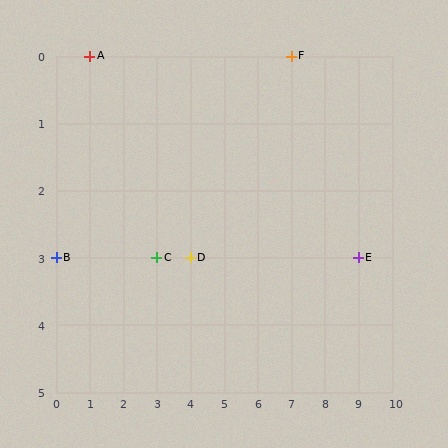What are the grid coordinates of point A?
Point A is at grid coordinates (1, 0).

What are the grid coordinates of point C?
Point C is at grid coordinates (3, 3).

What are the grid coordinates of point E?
Point E is at grid coordinates (9, 3).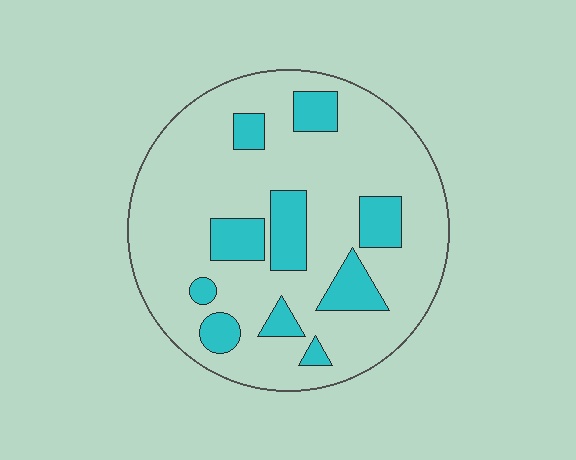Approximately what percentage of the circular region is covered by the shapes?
Approximately 20%.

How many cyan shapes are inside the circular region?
10.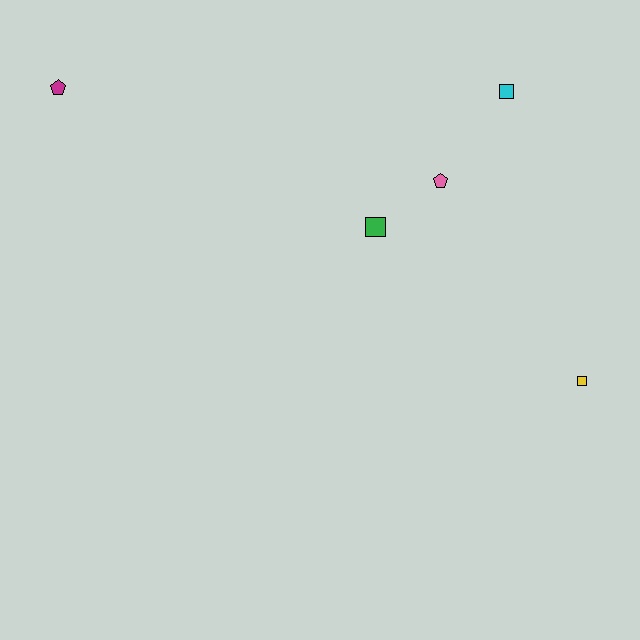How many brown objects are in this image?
There are no brown objects.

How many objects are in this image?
There are 5 objects.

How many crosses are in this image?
There are no crosses.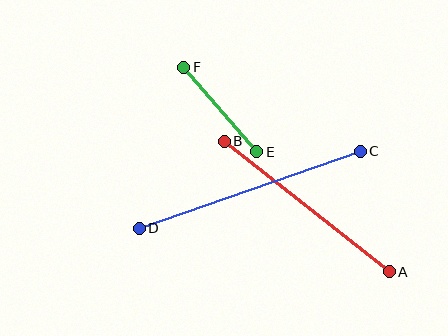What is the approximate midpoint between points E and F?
The midpoint is at approximately (220, 109) pixels.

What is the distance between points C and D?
The distance is approximately 234 pixels.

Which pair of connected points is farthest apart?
Points C and D are farthest apart.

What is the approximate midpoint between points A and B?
The midpoint is at approximately (307, 206) pixels.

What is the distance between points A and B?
The distance is approximately 210 pixels.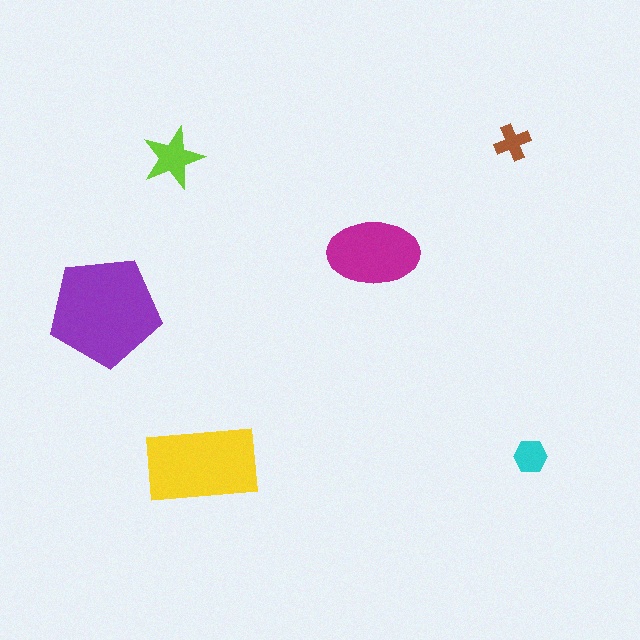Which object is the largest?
The purple pentagon.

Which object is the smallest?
The brown cross.